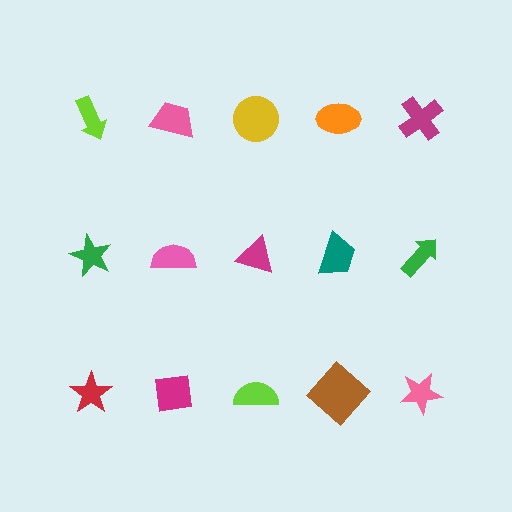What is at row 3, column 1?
A red star.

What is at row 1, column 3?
A yellow circle.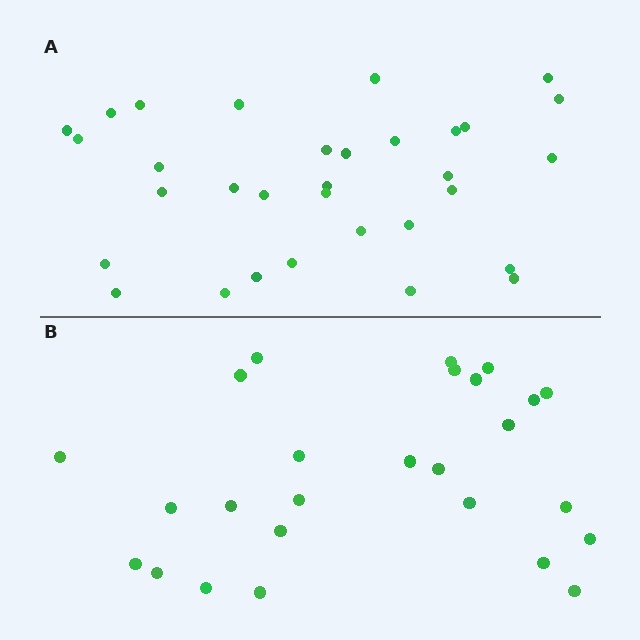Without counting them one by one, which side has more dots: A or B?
Region A (the top region) has more dots.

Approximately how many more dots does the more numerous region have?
Region A has about 6 more dots than region B.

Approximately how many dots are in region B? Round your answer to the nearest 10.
About 30 dots. (The exact count is 26, which rounds to 30.)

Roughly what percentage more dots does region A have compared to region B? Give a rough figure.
About 25% more.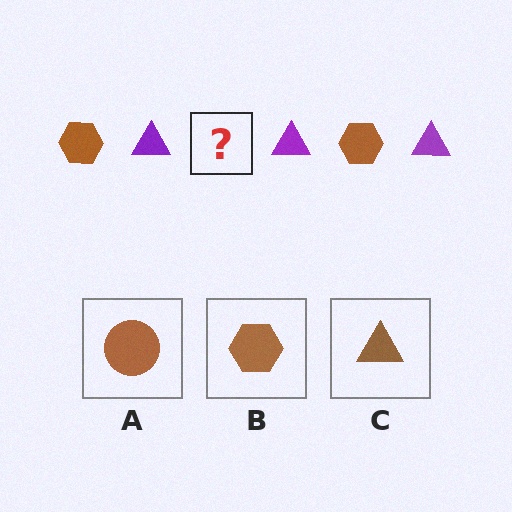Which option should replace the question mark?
Option B.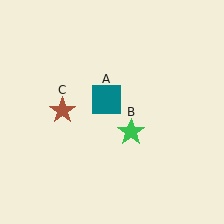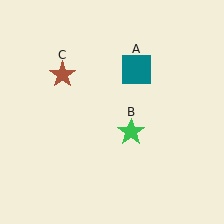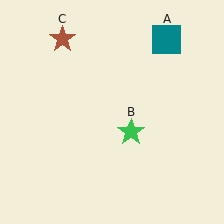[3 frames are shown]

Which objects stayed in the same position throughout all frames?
Green star (object B) remained stationary.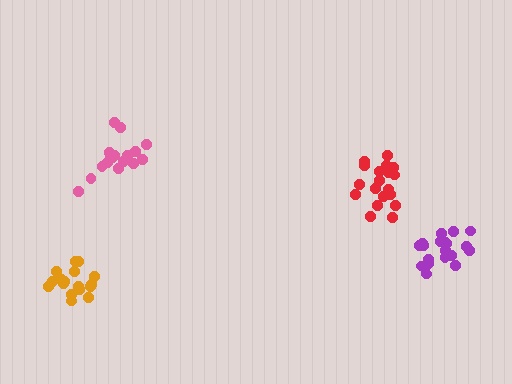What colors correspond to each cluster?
The clusters are colored: red, pink, orange, purple.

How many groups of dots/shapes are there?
There are 4 groups.